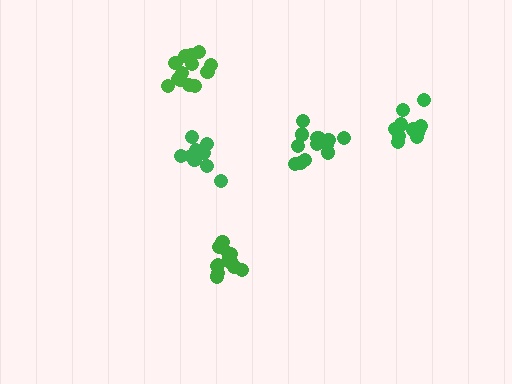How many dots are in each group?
Group 1: 14 dots, Group 2: 13 dots, Group 3: 9 dots, Group 4: 11 dots, Group 5: 14 dots (61 total).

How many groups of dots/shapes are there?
There are 5 groups.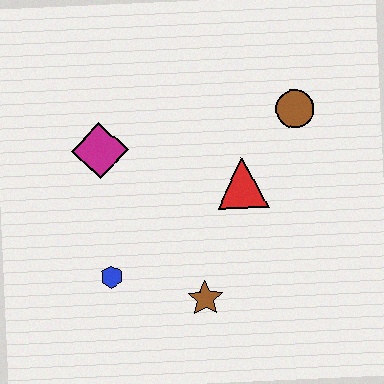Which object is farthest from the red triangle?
The blue hexagon is farthest from the red triangle.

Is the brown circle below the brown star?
No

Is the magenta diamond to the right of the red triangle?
No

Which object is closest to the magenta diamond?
The blue hexagon is closest to the magenta diamond.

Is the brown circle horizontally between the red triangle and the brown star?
No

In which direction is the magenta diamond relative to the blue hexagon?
The magenta diamond is above the blue hexagon.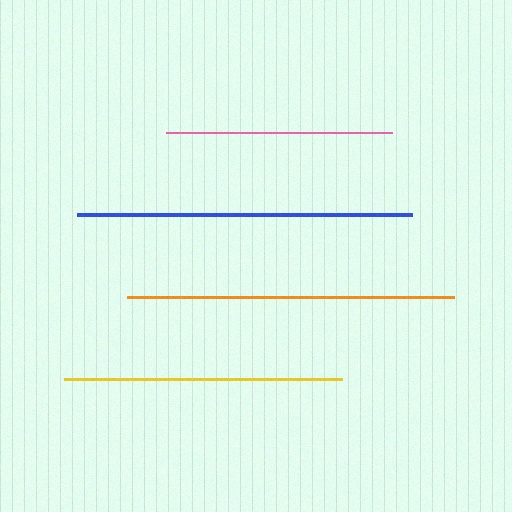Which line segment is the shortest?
The pink line is the shortest at approximately 226 pixels.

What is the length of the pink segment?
The pink segment is approximately 226 pixels long.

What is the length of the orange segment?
The orange segment is approximately 327 pixels long.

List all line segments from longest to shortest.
From longest to shortest: blue, orange, yellow, pink.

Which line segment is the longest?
The blue line is the longest at approximately 334 pixels.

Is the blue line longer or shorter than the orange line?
The blue line is longer than the orange line.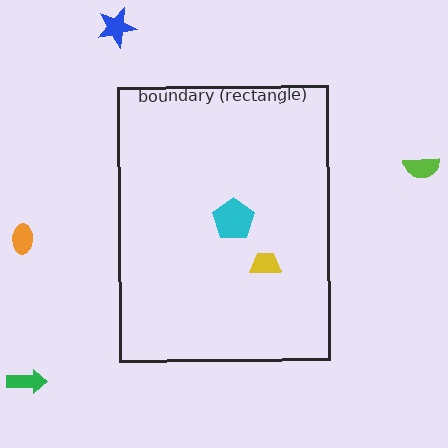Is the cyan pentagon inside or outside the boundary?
Inside.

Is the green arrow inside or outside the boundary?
Outside.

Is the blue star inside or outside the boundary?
Outside.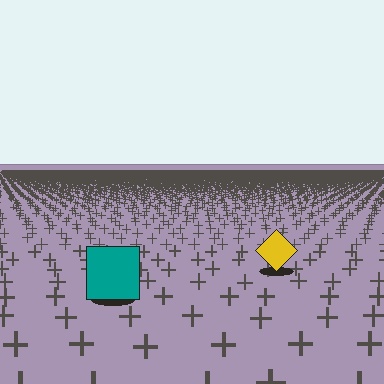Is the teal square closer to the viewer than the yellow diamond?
Yes. The teal square is closer — you can tell from the texture gradient: the ground texture is coarser near it.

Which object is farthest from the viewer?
The yellow diamond is farthest from the viewer. It appears smaller and the ground texture around it is denser.